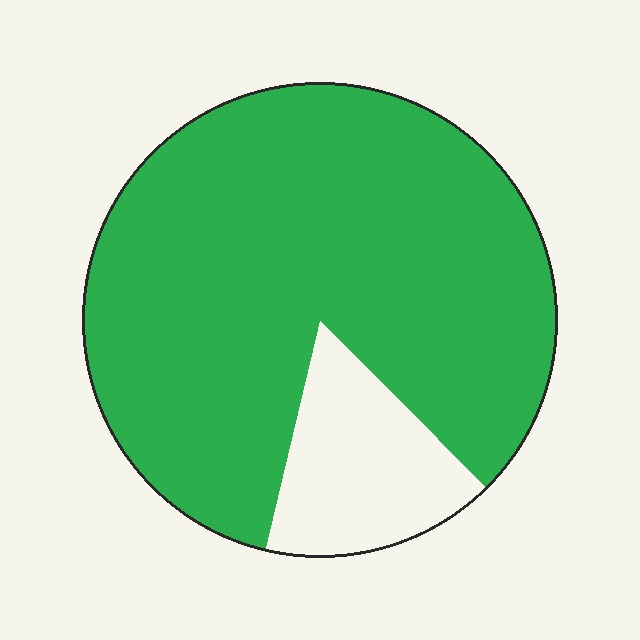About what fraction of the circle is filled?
About five sixths (5/6).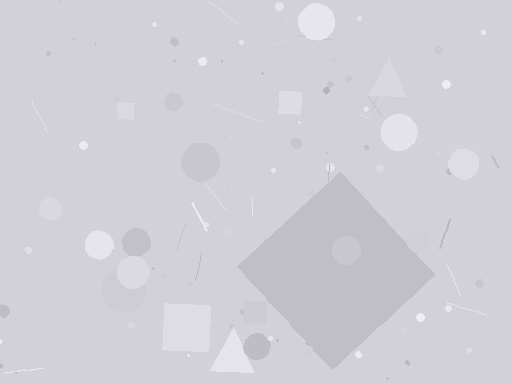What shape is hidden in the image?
A diamond is hidden in the image.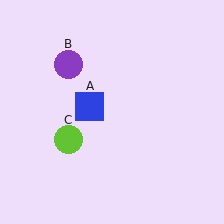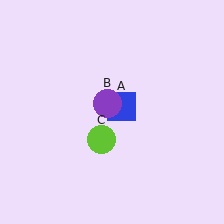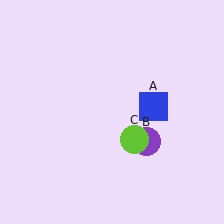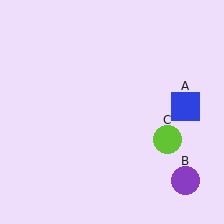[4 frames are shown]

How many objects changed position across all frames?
3 objects changed position: blue square (object A), purple circle (object B), lime circle (object C).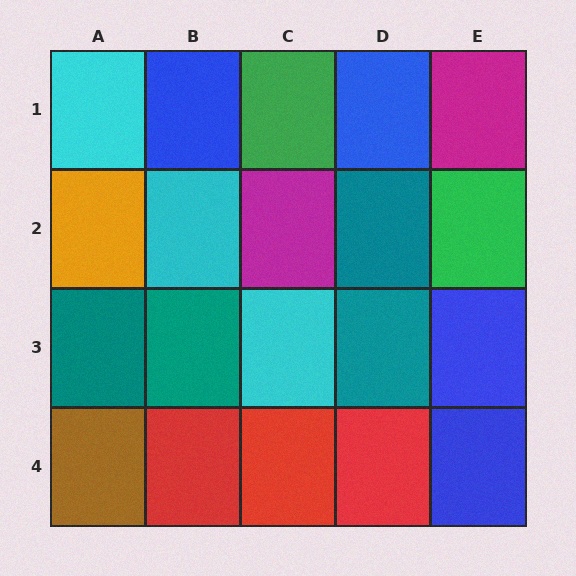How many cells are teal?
4 cells are teal.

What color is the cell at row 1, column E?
Magenta.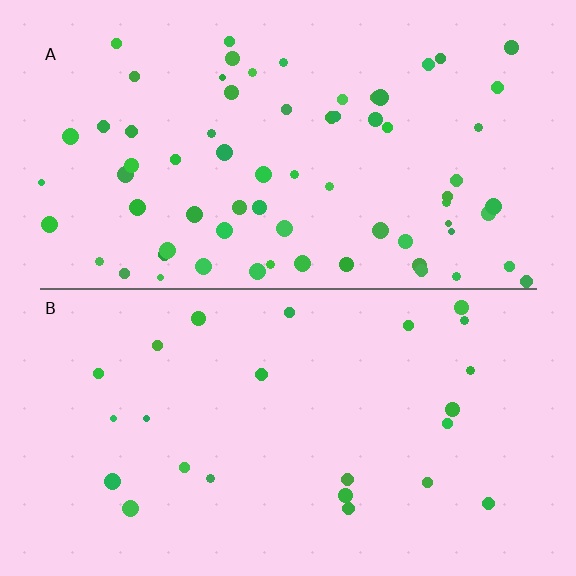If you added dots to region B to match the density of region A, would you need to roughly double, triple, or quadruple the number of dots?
Approximately triple.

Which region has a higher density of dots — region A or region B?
A (the top).